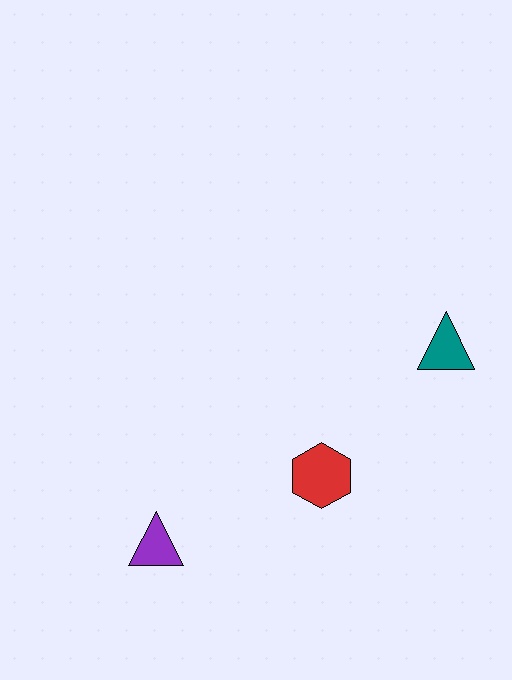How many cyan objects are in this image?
There are no cyan objects.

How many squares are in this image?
There are no squares.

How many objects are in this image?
There are 3 objects.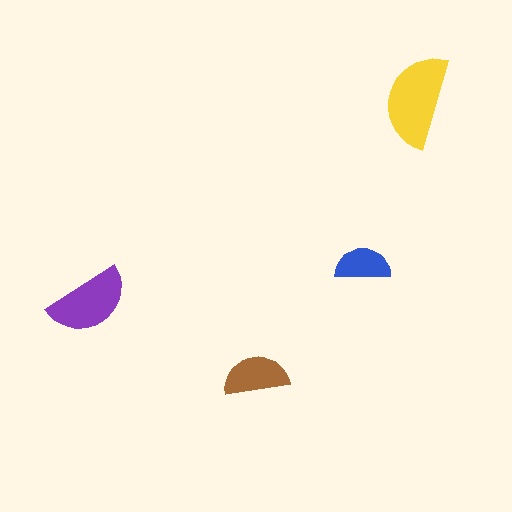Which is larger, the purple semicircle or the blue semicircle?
The purple one.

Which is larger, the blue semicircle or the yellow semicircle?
The yellow one.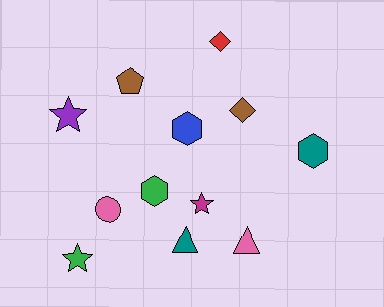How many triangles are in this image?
There are 2 triangles.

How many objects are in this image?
There are 12 objects.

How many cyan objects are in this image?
There are no cyan objects.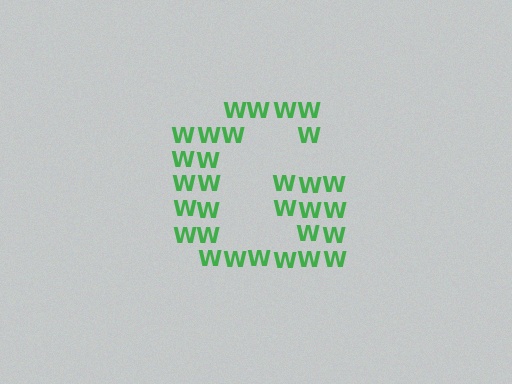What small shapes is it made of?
It is made of small letter W's.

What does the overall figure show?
The overall figure shows the letter G.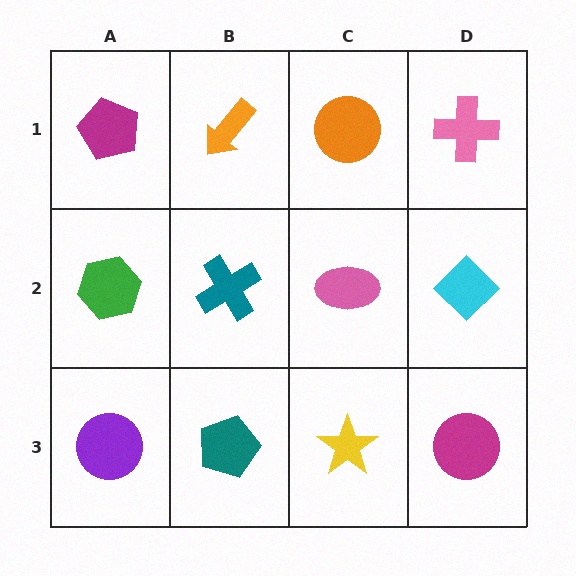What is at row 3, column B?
A teal pentagon.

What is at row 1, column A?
A magenta pentagon.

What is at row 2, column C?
A pink ellipse.